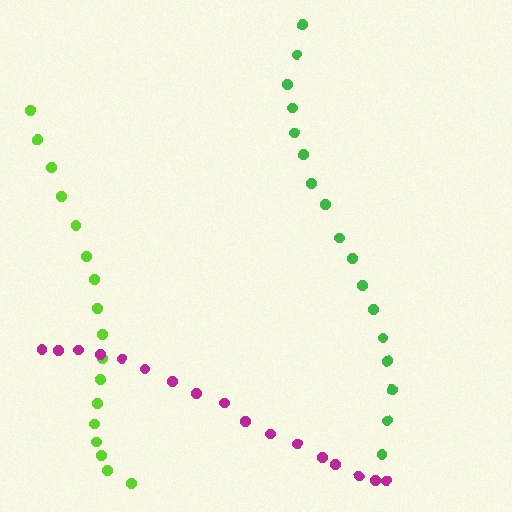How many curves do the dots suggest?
There are 3 distinct paths.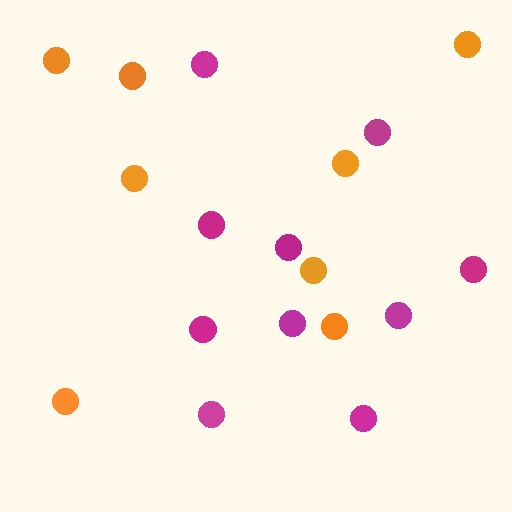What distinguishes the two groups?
There are 2 groups: one group of magenta circles (10) and one group of orange circles (8).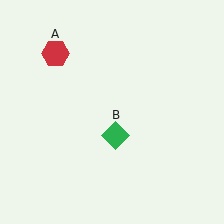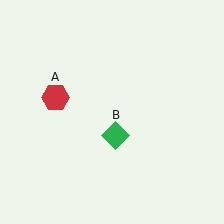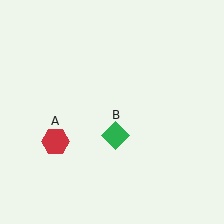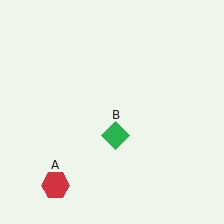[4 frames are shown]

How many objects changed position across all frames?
1 object changed position: red hexagon (object A).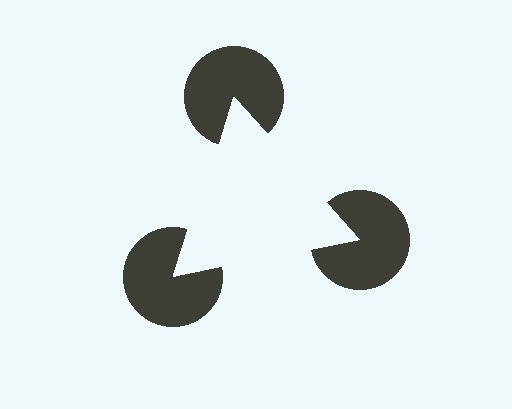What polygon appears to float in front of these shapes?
An illusory triangle — its edges are inferred from the aligned wedge cuts in the pac-man discs, not physically drawn.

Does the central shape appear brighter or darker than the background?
It typically appears slightly brighter than the background, even though no actual brightness change is drawn.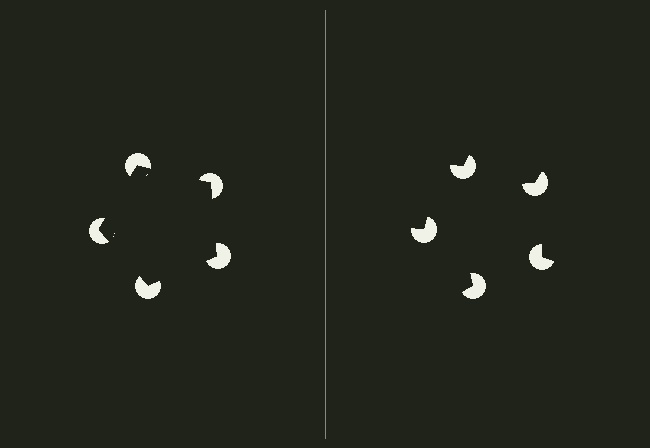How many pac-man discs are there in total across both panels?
10 — 5 on each side.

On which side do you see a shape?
An illusory pentagon appears on the left side. On the right side the wedge cuts are rotated, so no coherent shape forms.